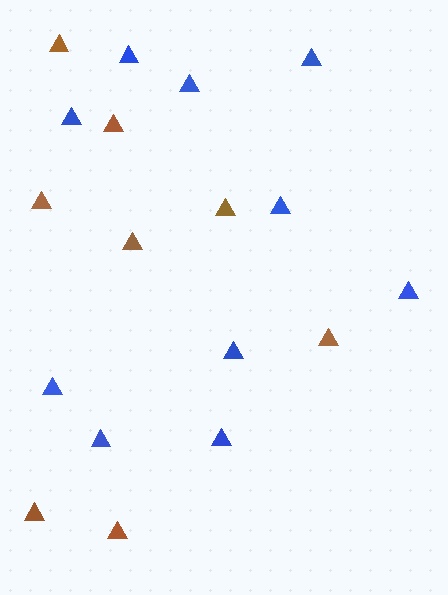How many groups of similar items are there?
There are 2 groups: one group of blue triangles (10) and one group of brown triangles (8).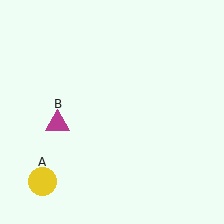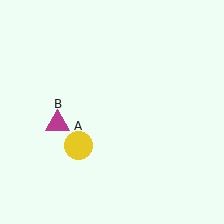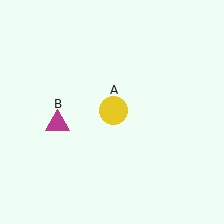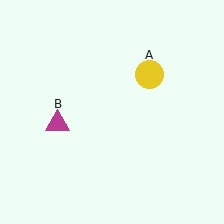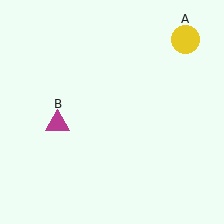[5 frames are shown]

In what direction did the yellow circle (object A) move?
The yellow circle (object A) moved up and to the right.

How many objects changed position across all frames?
1 object changed position: yellow circle (object A).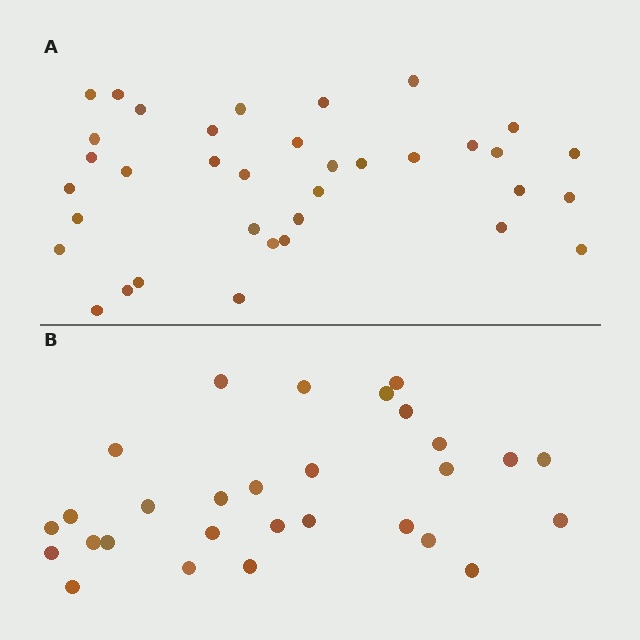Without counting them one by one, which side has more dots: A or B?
Region A (the top region) has more dots.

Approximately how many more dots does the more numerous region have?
Region A has roughly 8 or so more dots than region B.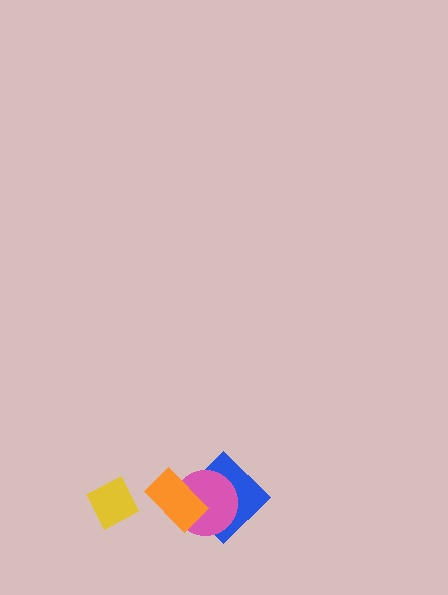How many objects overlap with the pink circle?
2 objects overlap with the pink circle.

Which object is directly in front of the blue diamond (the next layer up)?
The pink circle is directly in front of the blue diamond.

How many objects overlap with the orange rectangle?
2 objects overlap with the orange rectangle.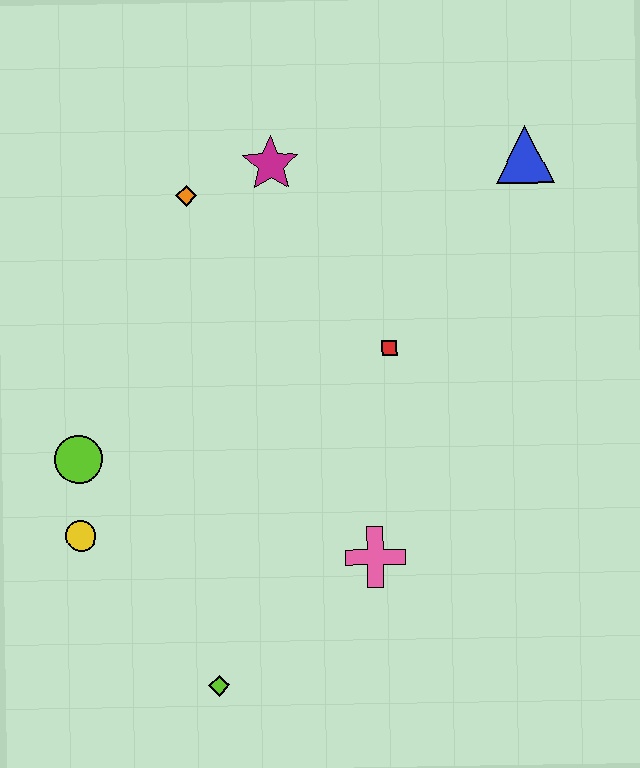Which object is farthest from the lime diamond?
The blue triangle is farthest from the lime diamond.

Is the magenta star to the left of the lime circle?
No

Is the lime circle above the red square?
No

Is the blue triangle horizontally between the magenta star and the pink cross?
No